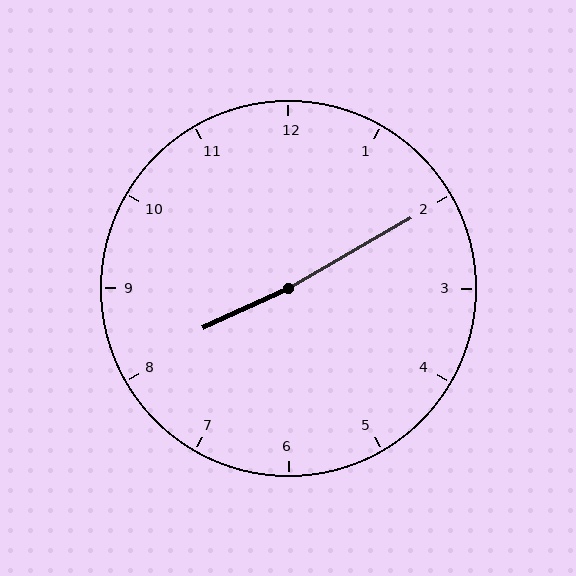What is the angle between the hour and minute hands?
Approximately 175 degrees.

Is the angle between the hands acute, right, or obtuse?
It is obtuse.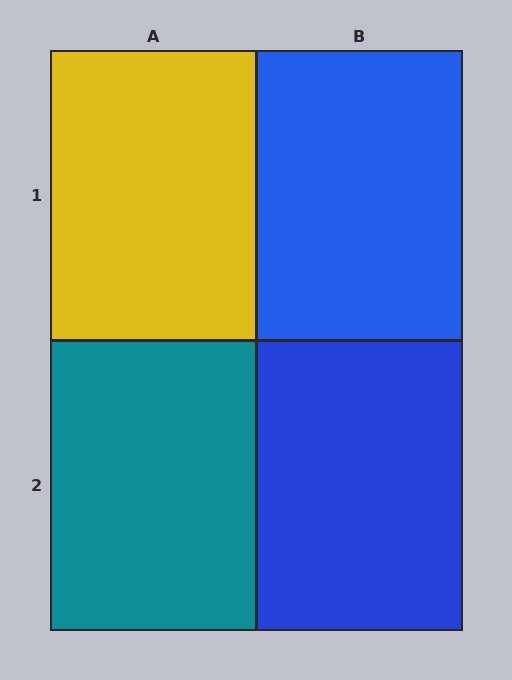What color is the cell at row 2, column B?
Blue.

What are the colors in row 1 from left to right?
Yellow, blue.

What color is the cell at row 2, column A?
Teal.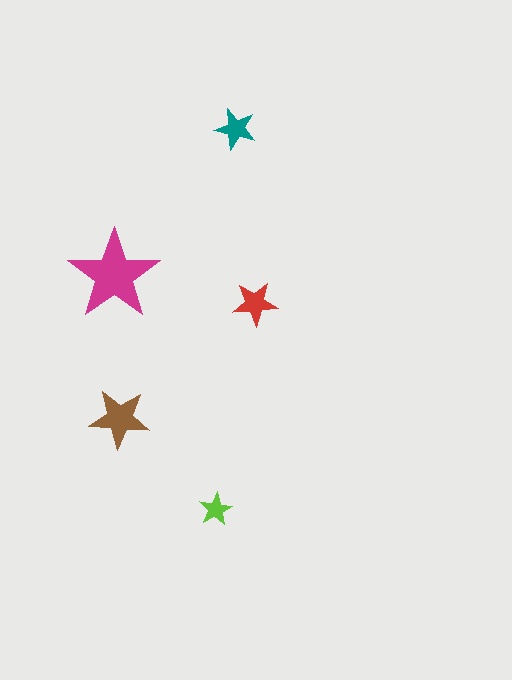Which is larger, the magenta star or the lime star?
The magenta one.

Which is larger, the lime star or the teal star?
The teal one.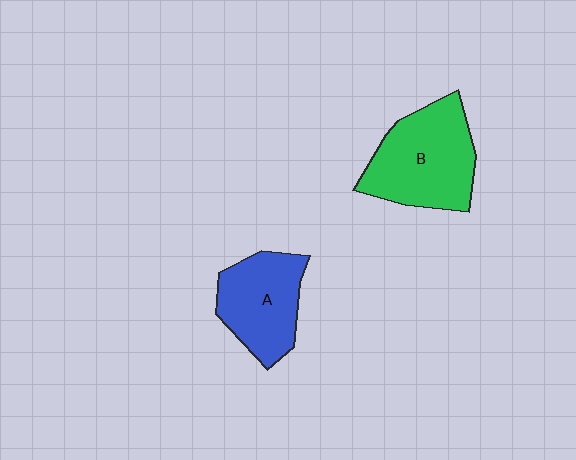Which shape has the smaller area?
Shape A (blue).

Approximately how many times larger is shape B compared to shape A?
Approximately 1.3 times.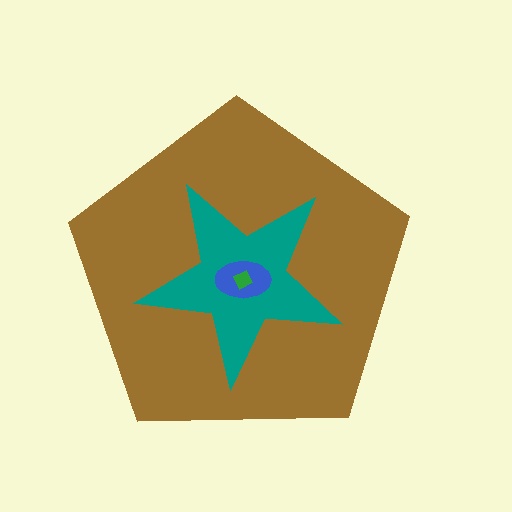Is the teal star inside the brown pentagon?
Yes.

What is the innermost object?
The green square.